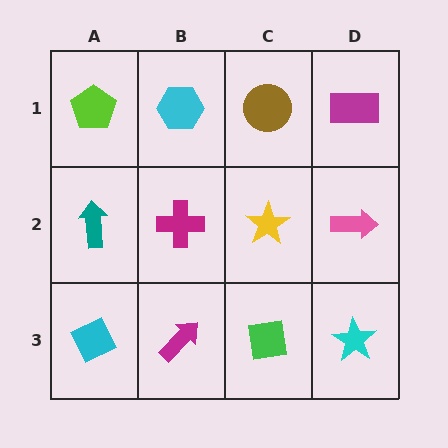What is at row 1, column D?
A magenta rectangle.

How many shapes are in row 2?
4 shapes.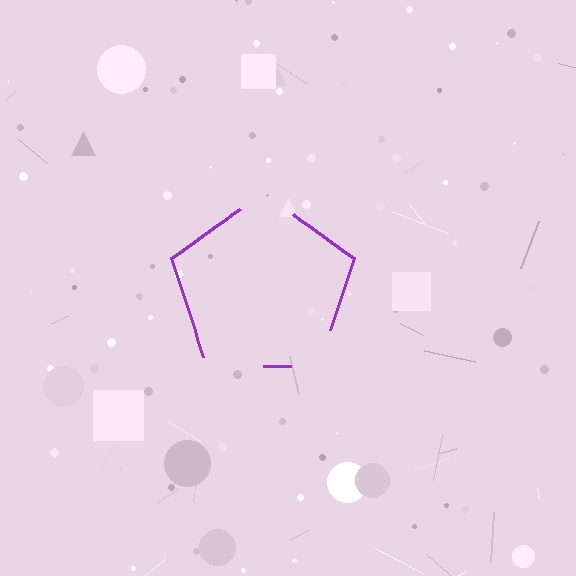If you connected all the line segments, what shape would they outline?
They would outline a pentagon.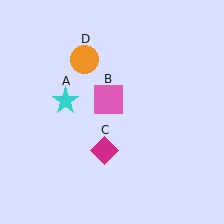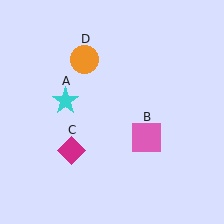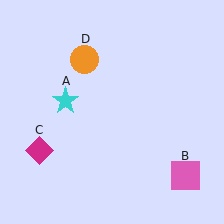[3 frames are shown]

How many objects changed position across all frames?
2 objects changed position: pink square (object B), magenta diamond (object C).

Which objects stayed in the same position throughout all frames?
Cyan star (object A) and orange circle (object D) remained stationary.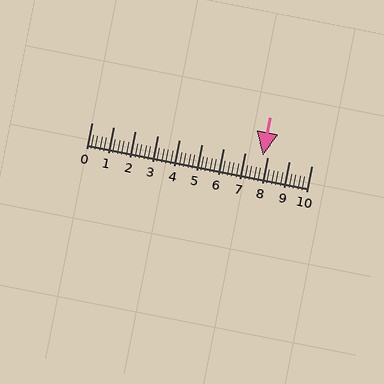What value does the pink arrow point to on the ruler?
The pink arrow points to approximately 7.8.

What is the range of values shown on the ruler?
The ruler shows values from 0 to 10.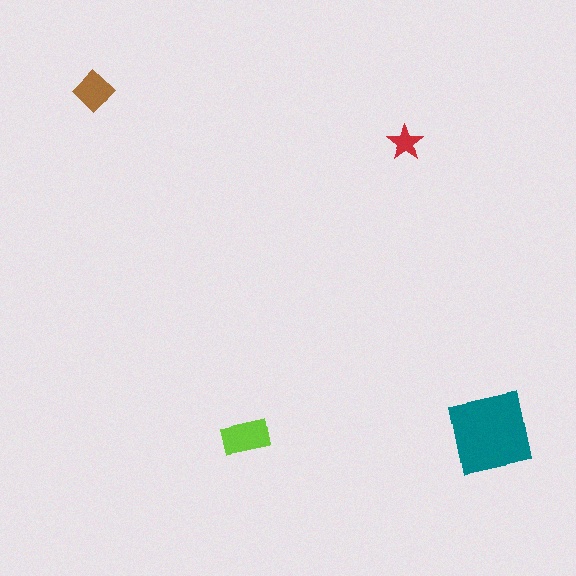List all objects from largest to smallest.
The teal square, the lime rectangle, the brown diamond, the red star.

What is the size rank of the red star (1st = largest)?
4th.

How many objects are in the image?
There are 4 objects in the image.